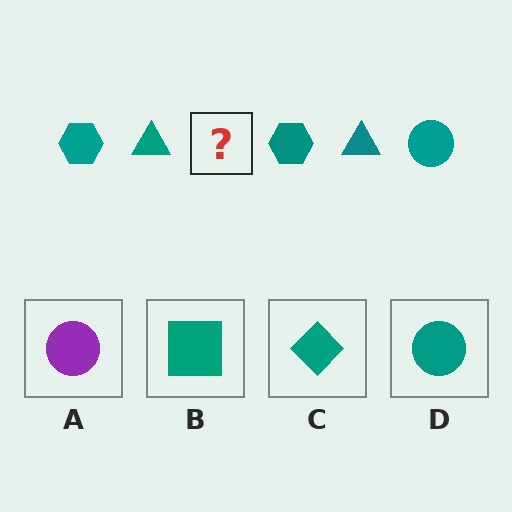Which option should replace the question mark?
Option D.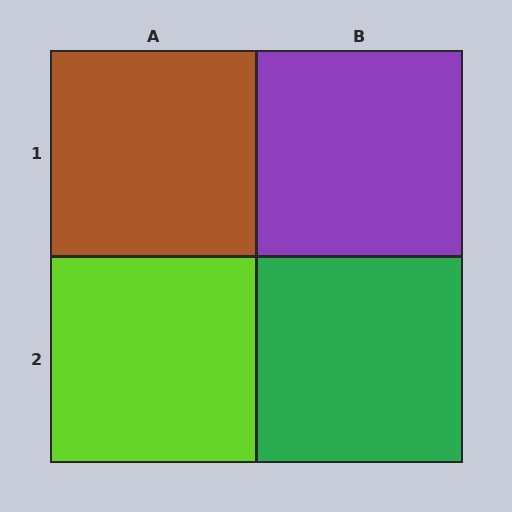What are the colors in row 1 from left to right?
Brown, purple.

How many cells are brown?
1 cell is brown.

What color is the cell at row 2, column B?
Green.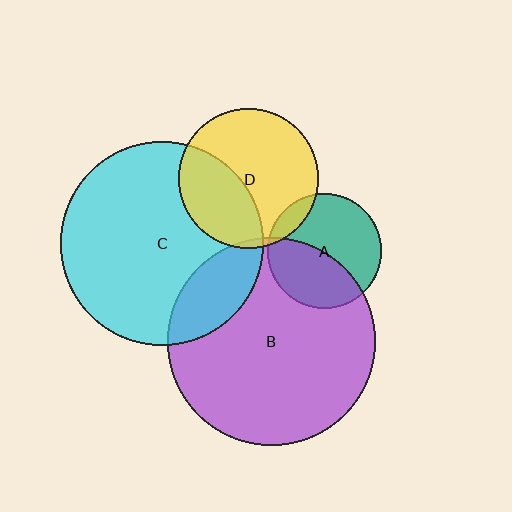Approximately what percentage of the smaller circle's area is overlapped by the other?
Approximately 35%.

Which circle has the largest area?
Circle B (purple).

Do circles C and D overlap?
Yes.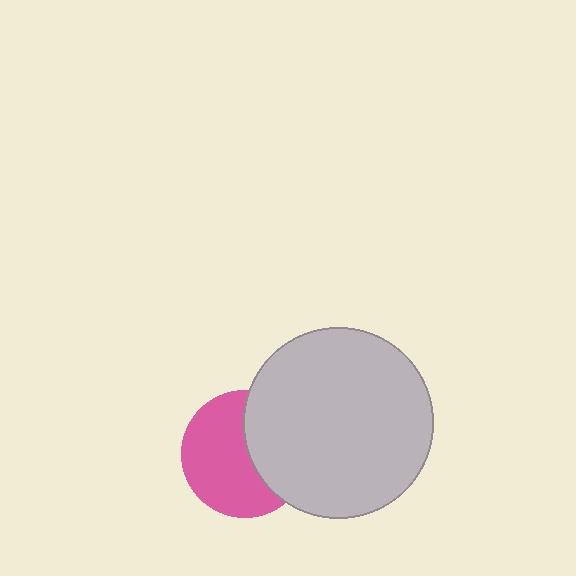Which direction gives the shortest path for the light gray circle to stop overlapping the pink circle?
Moving right gives the shortest separation.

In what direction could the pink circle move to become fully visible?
The pink circle could move left. That would shift it out from behind the light gray circle entirely.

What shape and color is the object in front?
The object in front is a light gray circle.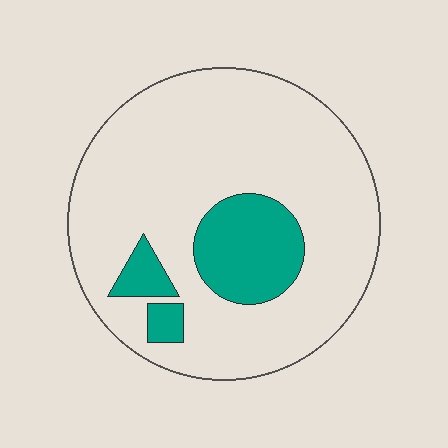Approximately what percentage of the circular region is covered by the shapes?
Approximately 20%.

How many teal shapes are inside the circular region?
3.